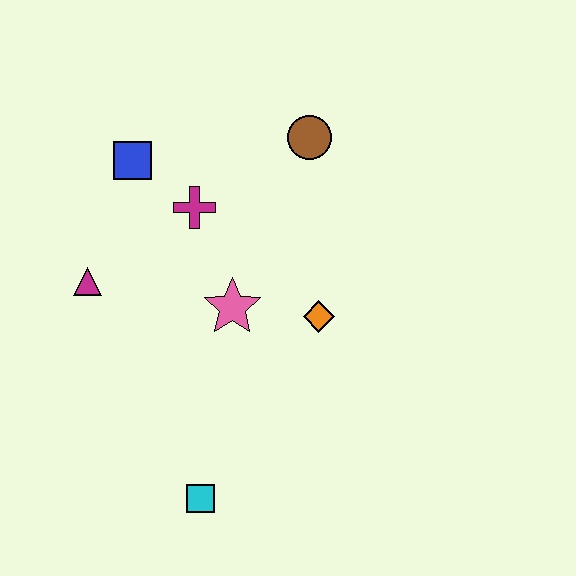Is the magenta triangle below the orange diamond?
No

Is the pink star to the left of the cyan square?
No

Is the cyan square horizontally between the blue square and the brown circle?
Yes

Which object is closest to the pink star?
The orange diamond is closest to the pink star.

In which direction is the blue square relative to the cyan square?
The blue square is above the cyan square.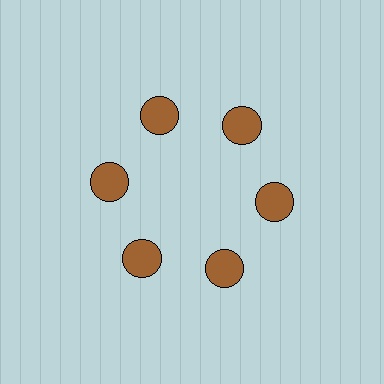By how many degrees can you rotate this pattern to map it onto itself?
The pattern maps onto itself every 60 degrees of rotation.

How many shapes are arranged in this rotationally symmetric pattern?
There are 6 shapes, arranged in 6 groups of 1.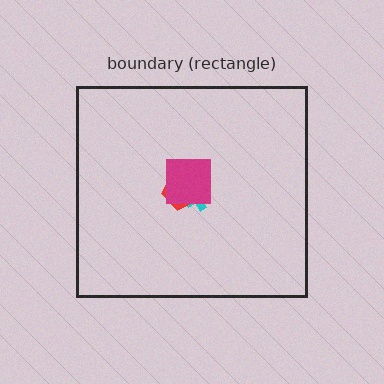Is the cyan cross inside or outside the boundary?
Inside.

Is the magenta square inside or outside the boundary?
Inside.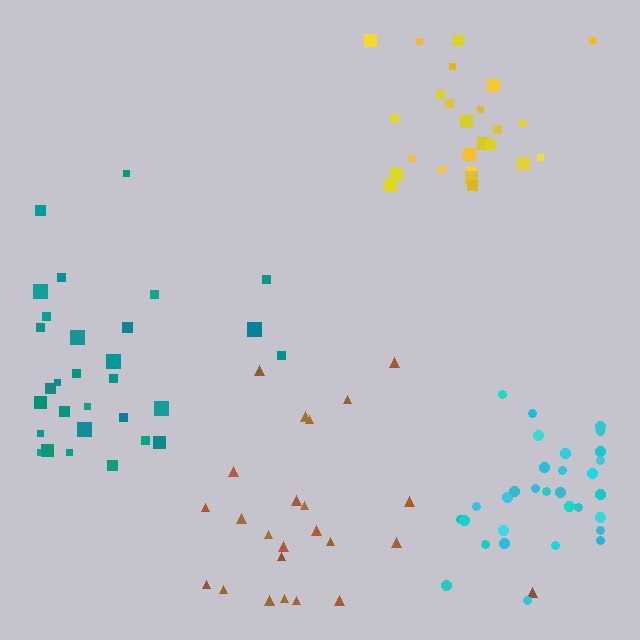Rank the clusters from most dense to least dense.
cyan, teal, yellow, brown.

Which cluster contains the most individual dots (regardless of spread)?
Cyan (31).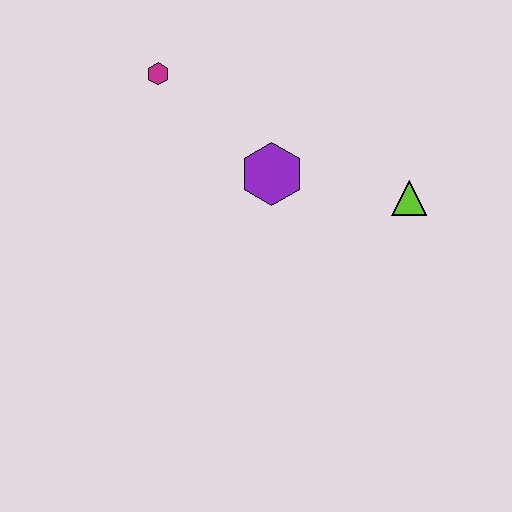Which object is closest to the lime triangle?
The purple hexagon is closest to the lime triangle.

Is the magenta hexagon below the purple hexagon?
No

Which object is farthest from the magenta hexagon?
The lime triangle is farthest from the magenta hexagon.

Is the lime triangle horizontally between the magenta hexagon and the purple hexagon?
No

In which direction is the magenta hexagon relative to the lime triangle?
The magenta hexagon is to the left of the lime triangle.